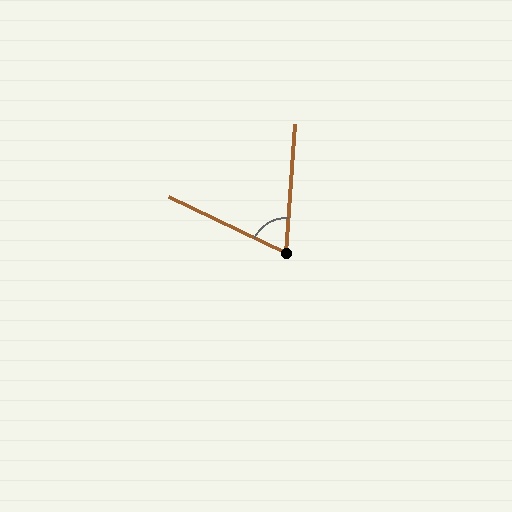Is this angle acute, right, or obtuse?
It is acute.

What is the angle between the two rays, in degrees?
Approximately 68 degrees.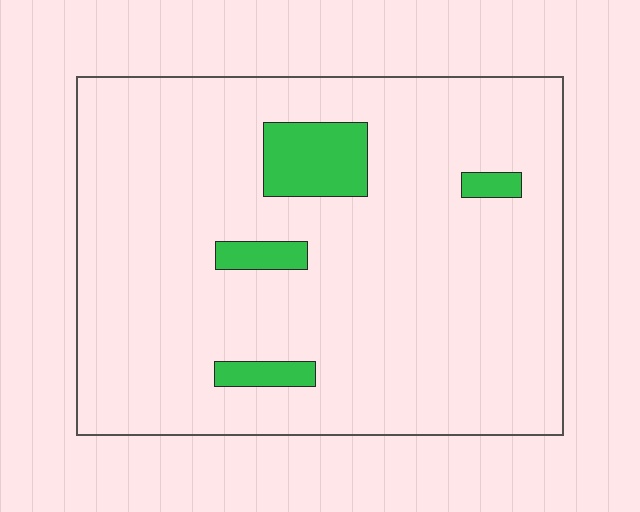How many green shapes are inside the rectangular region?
4.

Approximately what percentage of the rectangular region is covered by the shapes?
Approximately 10%.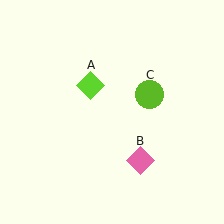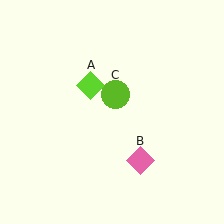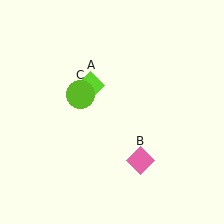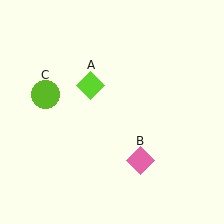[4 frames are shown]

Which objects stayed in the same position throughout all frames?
Lime diamond (object A) and pink diamond (object B) remained stationary.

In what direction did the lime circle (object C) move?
The lime circle (object C) moved left.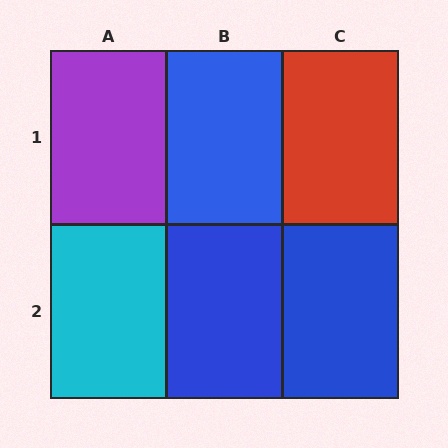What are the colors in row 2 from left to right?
Cyan, blue, blue.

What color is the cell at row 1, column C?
Red.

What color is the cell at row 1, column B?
Blue.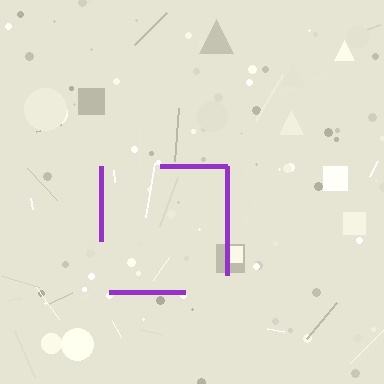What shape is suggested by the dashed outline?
The dashed outline suggests a square.